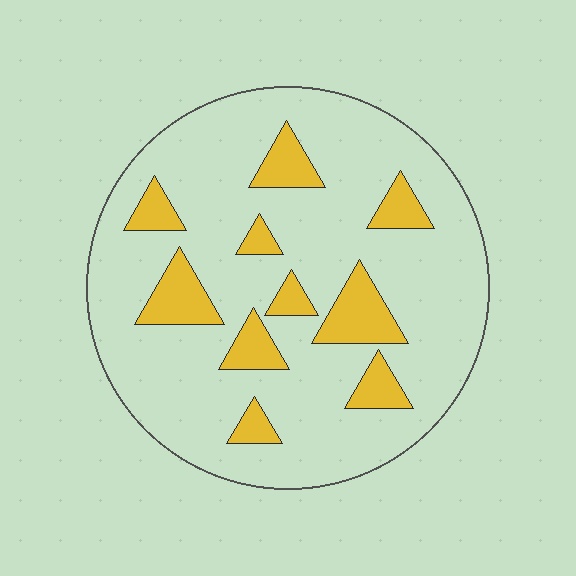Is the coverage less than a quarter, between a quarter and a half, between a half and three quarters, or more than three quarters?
Less than a quarter.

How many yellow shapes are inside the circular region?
10.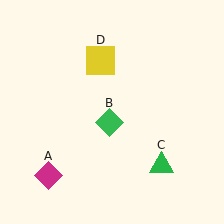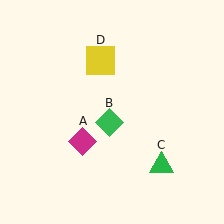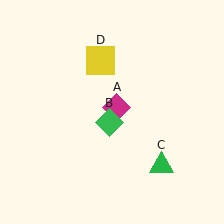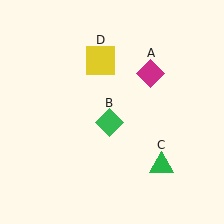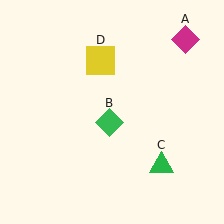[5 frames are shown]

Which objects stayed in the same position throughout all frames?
Green diamond (object B) and green triangle (object C) and yellow square (object D) remained stationary.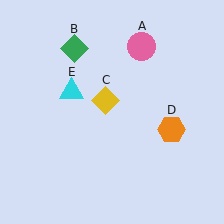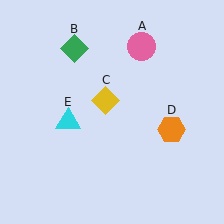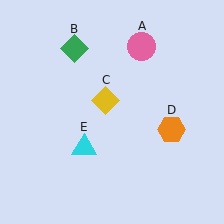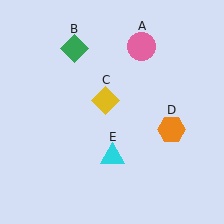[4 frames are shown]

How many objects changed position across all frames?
1 object changed position: cyan triangle (object E).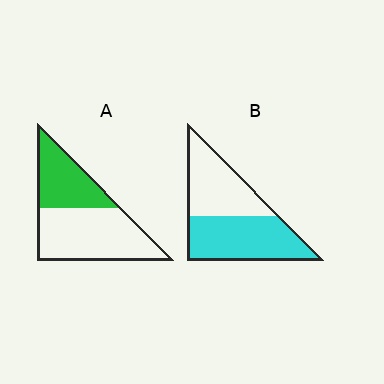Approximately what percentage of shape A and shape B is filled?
A is approximately 40% and B is approximately 55%.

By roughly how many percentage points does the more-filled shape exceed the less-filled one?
By roughly 15 percentage points (B over A).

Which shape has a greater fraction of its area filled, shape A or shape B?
Shape B.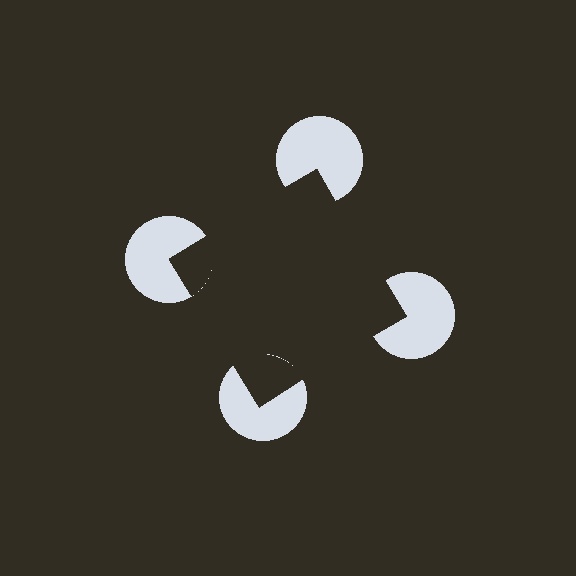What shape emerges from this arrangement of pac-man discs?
An illusory square — its edges are inferred from the aligned wedge cuts in the pac-man discs, not physically drawn.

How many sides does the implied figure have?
4 sides.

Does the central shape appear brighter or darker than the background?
It typically appears slightly darker than the background, even though no actual brightness change is drawn.